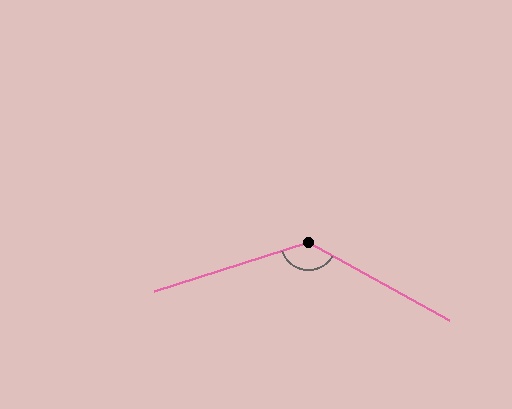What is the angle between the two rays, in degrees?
Approximately 134 degrees.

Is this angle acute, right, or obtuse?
It is obtuse.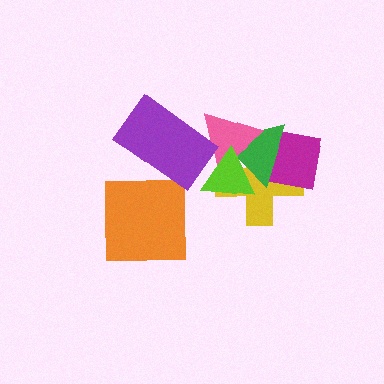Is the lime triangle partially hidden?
No, no other shape covers it.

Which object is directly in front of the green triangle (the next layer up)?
The pink triangle is directly in front of the green triangle.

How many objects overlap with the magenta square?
2 objects overlap with the magenta square.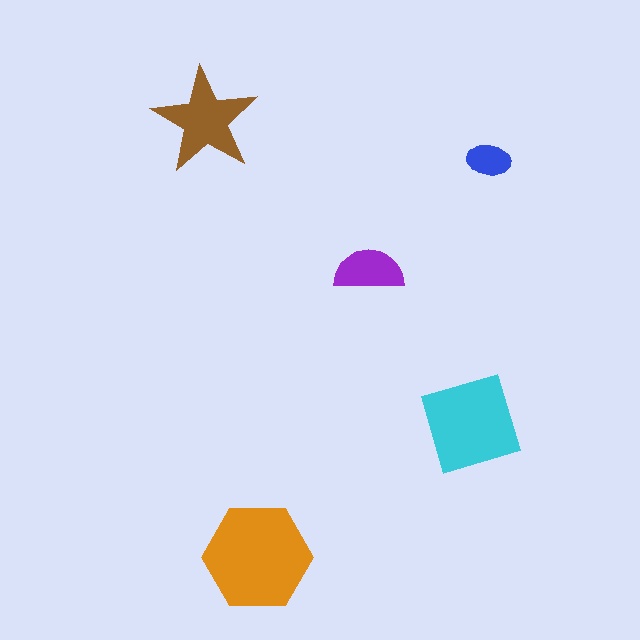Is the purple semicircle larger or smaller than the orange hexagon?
Smaller.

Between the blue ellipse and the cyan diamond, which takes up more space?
The cyan diamond.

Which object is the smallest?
The blue ellipse.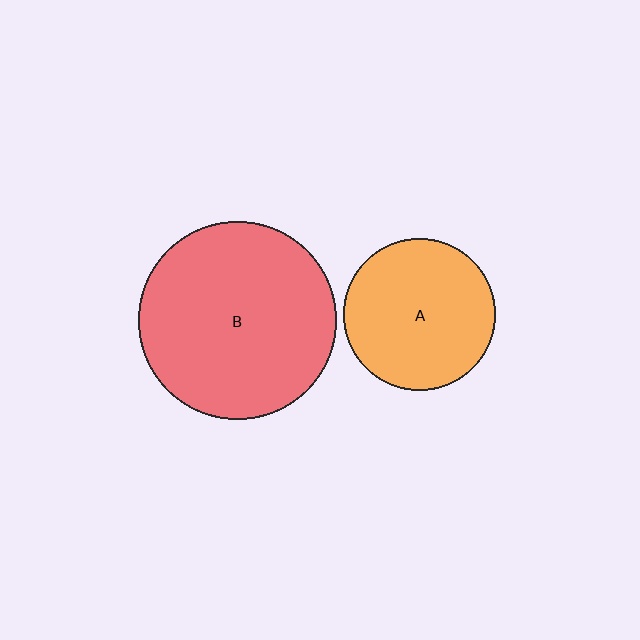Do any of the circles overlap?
No, none of the circles overlap.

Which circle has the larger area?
Circle B (red).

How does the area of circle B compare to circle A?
Approximately 1.7 times.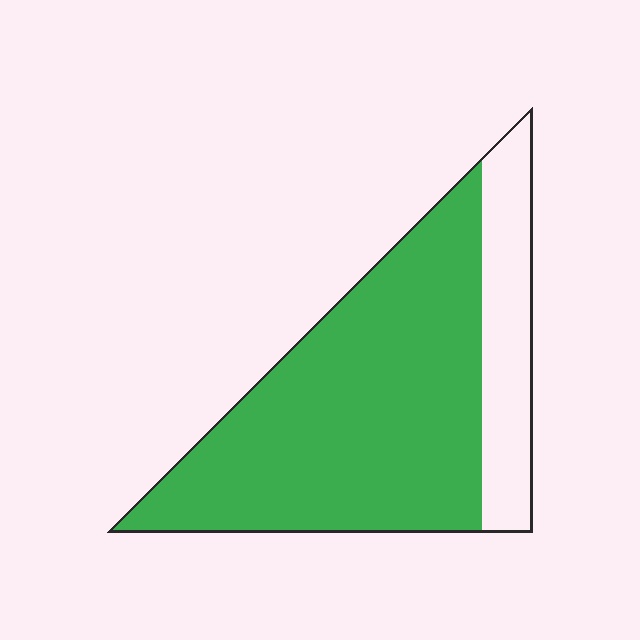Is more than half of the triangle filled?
Yes.